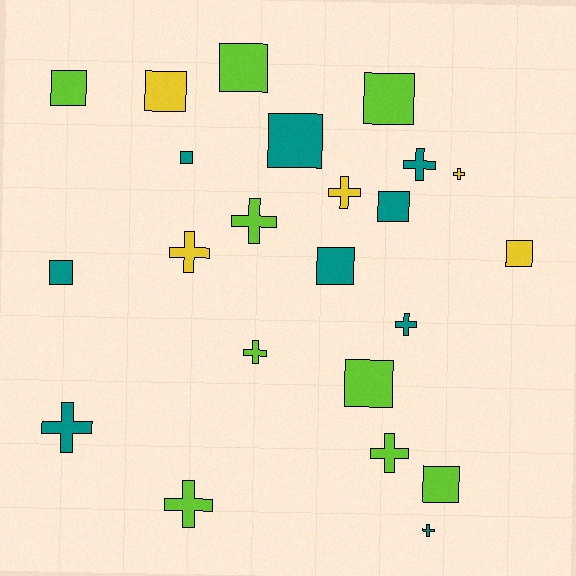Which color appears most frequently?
Teal, with 9 objects.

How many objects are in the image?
There are 23 objects.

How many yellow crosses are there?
There are 3 yellow crosses.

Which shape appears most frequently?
Square, with 12 objects.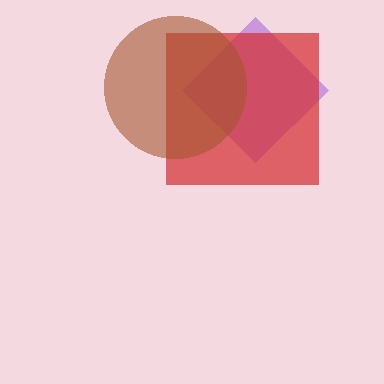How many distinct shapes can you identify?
There are 3 distinct shapes: a purple diamond, a red square, a brown circle.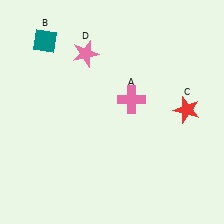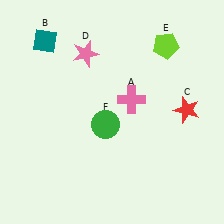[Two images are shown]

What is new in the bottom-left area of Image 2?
A green circle (F) was added in the bottom-left area of Image 2.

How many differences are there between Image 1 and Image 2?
There are 2 differences between the two images.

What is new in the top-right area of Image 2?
A lime pentagon (E) was added in the top-right area of Image 2.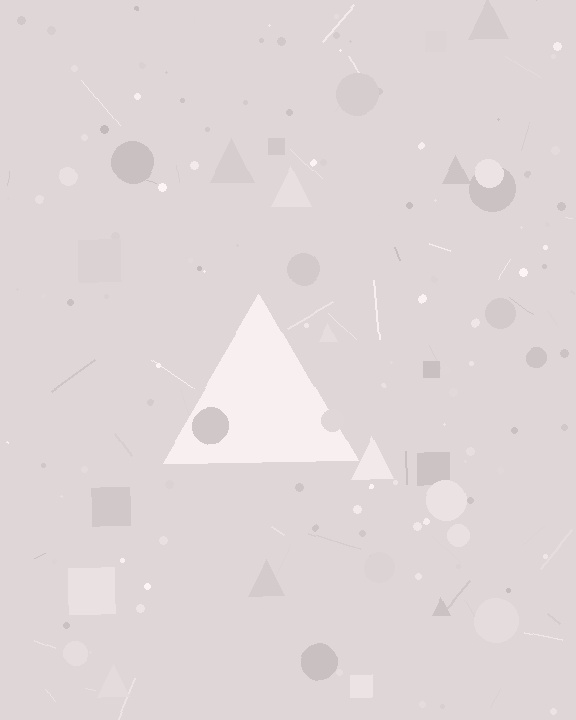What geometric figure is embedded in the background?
A triangle is embedded in the background.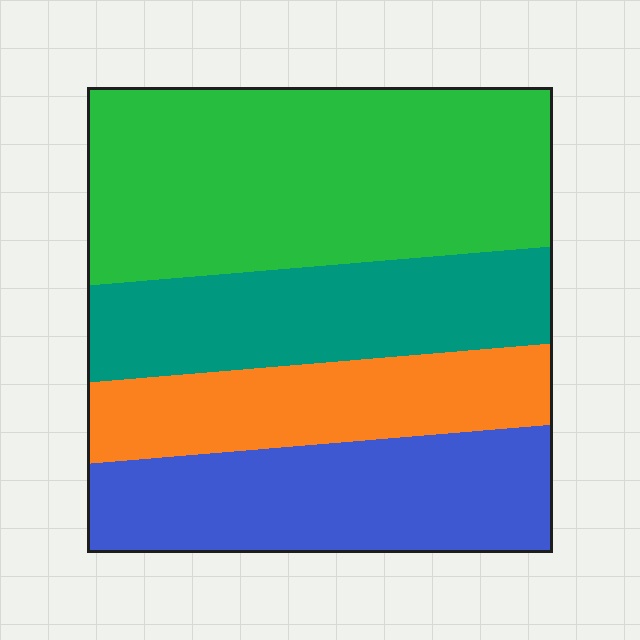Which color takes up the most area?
Green, at roughly 40%.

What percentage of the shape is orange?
Orange takes up less than a quarter of the shape.